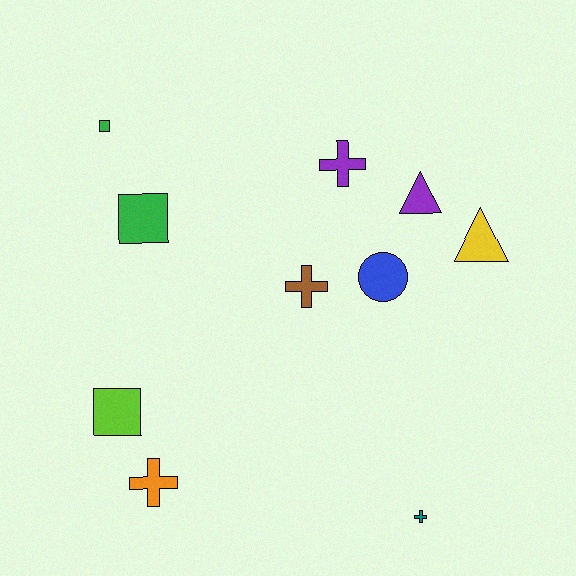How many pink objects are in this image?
There are no pink objects.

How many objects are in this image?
There are 10 objects.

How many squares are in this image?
There are 3 squares.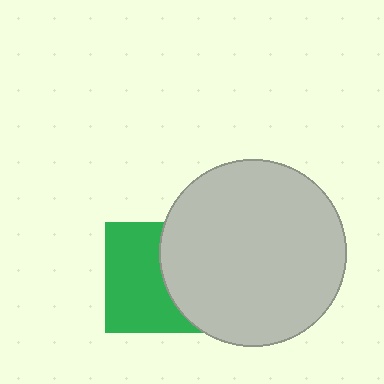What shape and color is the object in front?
The object in front is a light gray circle.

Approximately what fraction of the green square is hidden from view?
Roughly 42% of the green square is hidden behind the light gray circle.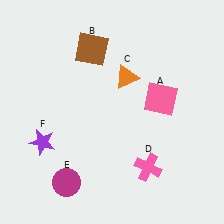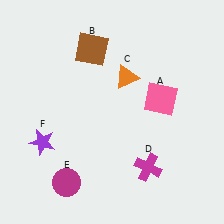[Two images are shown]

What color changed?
The cross (D) changed from pink in Image 1 to magenta in Image 2.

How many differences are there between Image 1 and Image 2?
There is 1 difference between the two images.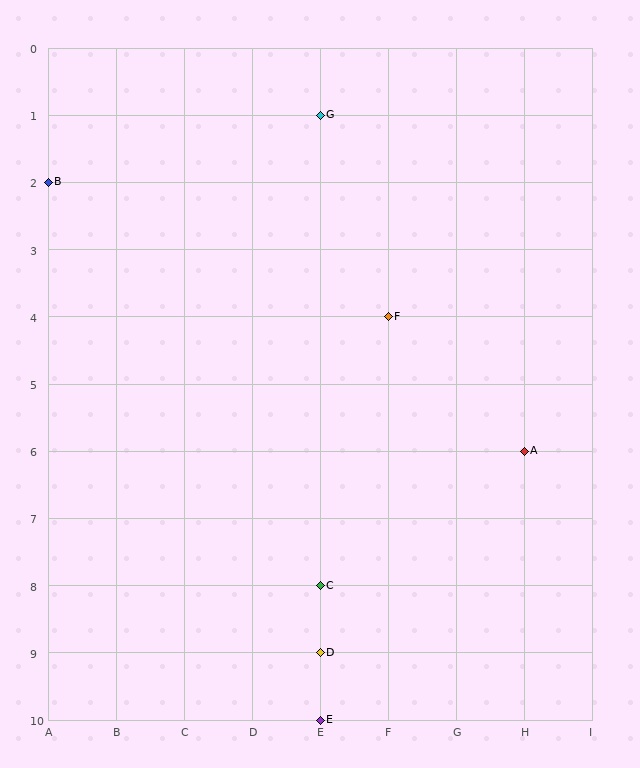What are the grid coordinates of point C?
Point C is at grid coordinates (E, 8).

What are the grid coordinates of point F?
Point F is at grid coordinates (F, 4).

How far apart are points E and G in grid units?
Points E and G are 9 rows apart.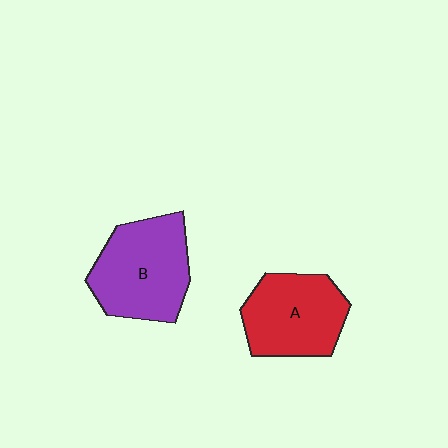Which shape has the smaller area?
Shape A (red).